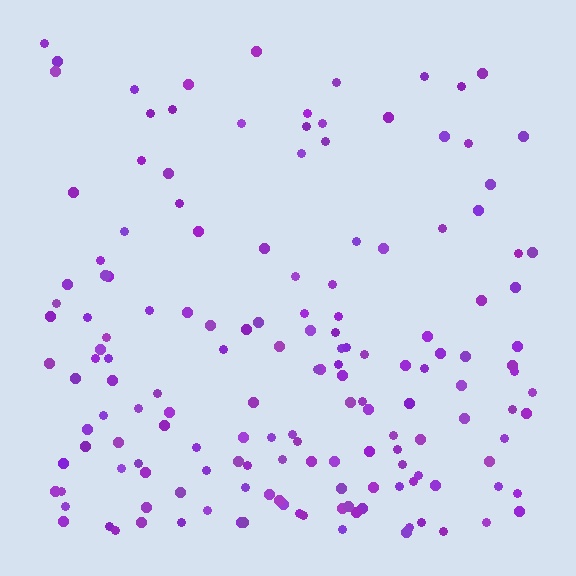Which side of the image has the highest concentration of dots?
The bottom.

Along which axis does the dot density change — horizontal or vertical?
Vertical.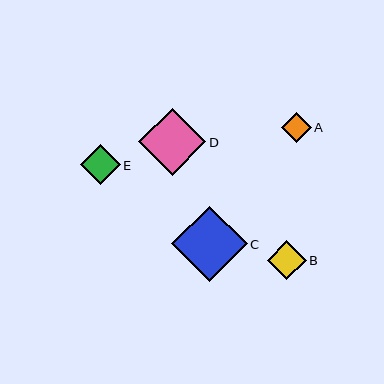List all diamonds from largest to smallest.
From largest to smallest: C, D, E, B, A.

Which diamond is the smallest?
Diamond A is the smallest with a size of approximately 30 pixels.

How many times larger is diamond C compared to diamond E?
Diamond C is approximately 1.9 times the size of diamond E.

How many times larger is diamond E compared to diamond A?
Diamond E is approximately 1.3 times the size of diamond A.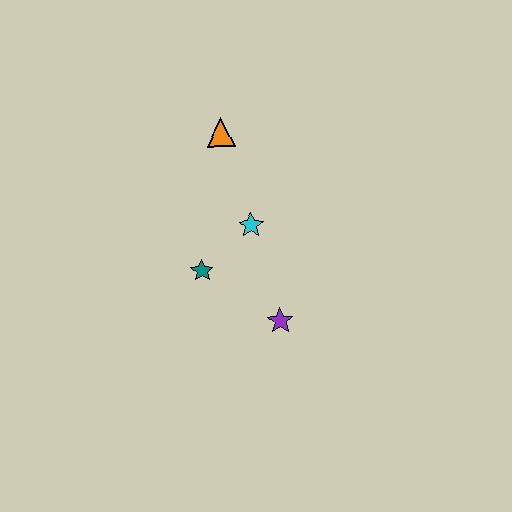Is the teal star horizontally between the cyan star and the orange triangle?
No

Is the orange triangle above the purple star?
Yes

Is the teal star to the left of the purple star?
Yes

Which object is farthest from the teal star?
The orange triangle is farthest from the teal star.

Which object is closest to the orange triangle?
The cyan star is closest to the orange triangle.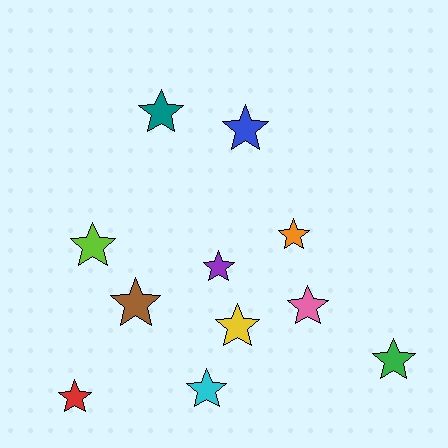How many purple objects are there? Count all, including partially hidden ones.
There is 1 purple object.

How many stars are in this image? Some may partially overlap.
There are 11 stars.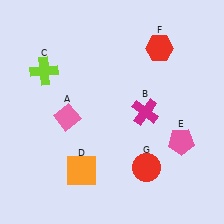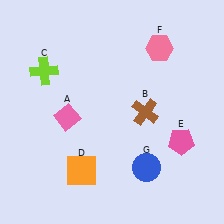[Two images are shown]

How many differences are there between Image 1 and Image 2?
There are 3 differences between the two images.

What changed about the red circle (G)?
In Image 1, G is red. In Image 2, it changed to blue.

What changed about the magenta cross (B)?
In Image 1, B is magenta. In Image 2, it changed to brown.